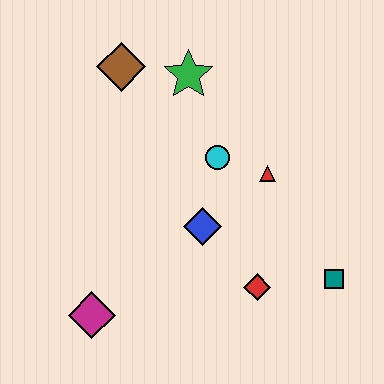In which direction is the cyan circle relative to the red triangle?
The cyan circle is to the left of the red triangle.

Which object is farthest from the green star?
The magenta diamond is farthest from the green star.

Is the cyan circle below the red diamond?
No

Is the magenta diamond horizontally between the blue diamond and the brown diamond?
No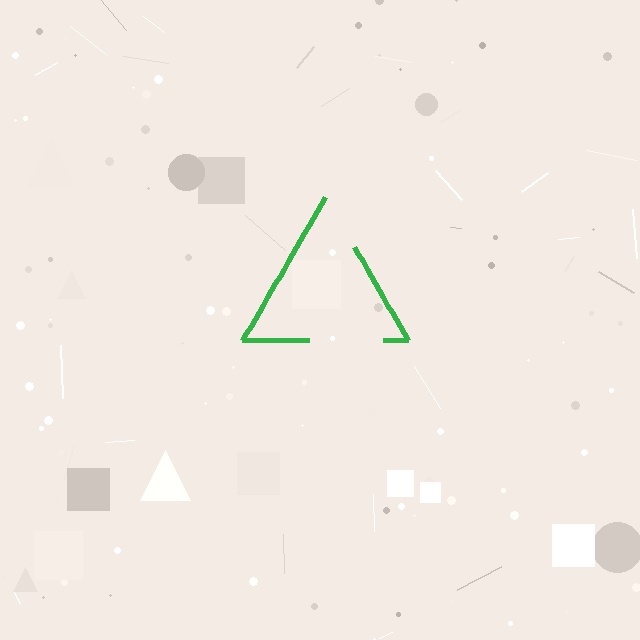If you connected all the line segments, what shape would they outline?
They would outline a triangle.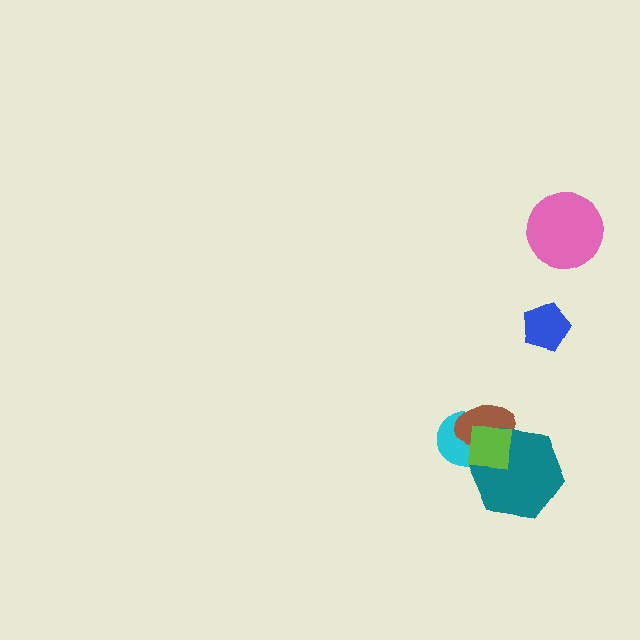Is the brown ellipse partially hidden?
Yes, it is partially covered by another shape.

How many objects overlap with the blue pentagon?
0 objects overlap with the blue pentagon.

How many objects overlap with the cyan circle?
3 objects overlap with the cyan circle.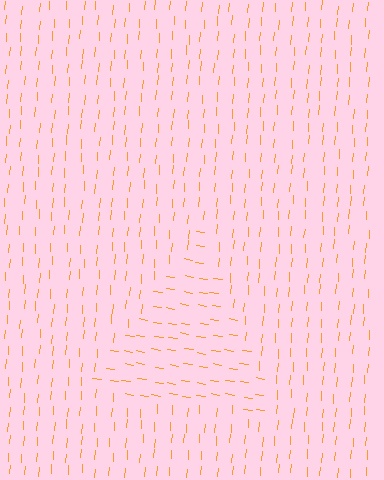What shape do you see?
I see a triangle.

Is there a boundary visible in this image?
Yes, there is a texture boundary formed by a change in line orientation.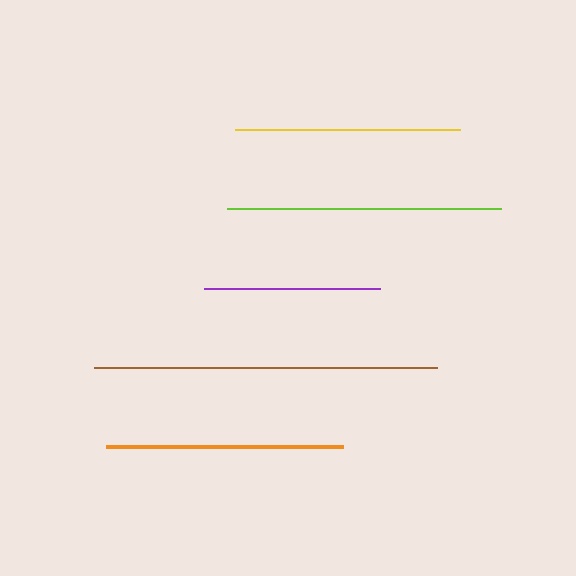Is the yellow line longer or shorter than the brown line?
The brown line is longer than the yellow line.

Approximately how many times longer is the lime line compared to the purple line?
The lime line is approximately 1.5 times the length of the purple line.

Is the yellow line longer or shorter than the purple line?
The yellow line is longer than the purple line.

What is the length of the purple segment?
The purple segment is approximately 177 pixels long.